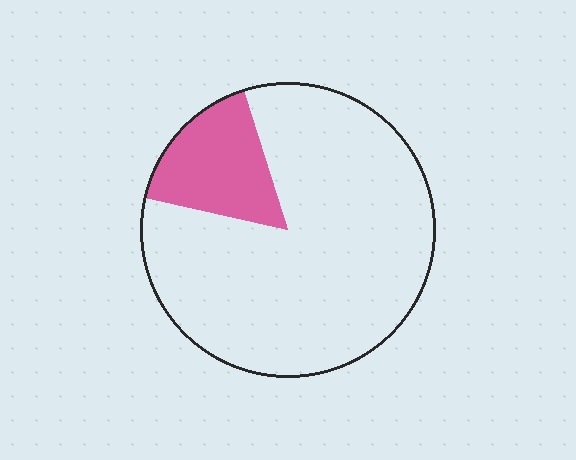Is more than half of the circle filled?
No.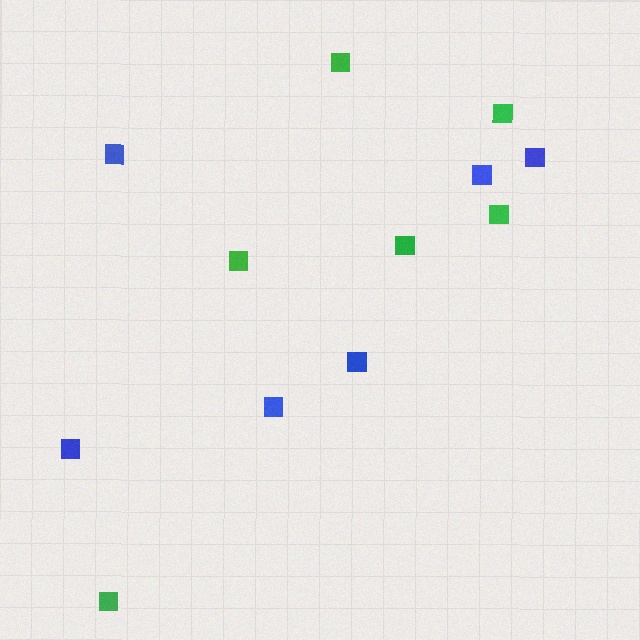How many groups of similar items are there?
There are 2 groups: one group of blue squares (6) and one group of green squares (6).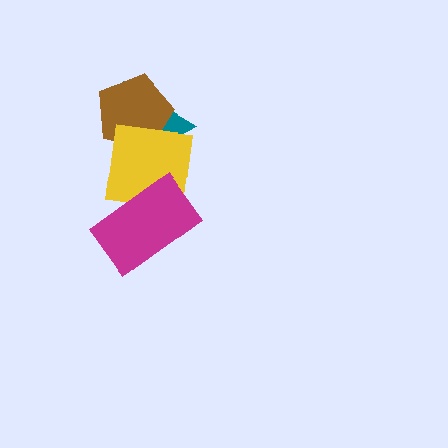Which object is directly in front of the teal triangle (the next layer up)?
The brown pentagon is directly in front of the teal triangle.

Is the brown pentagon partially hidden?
Yes, it is partially covered by another shape.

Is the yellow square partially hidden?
Yes, it is partially covered by another shape.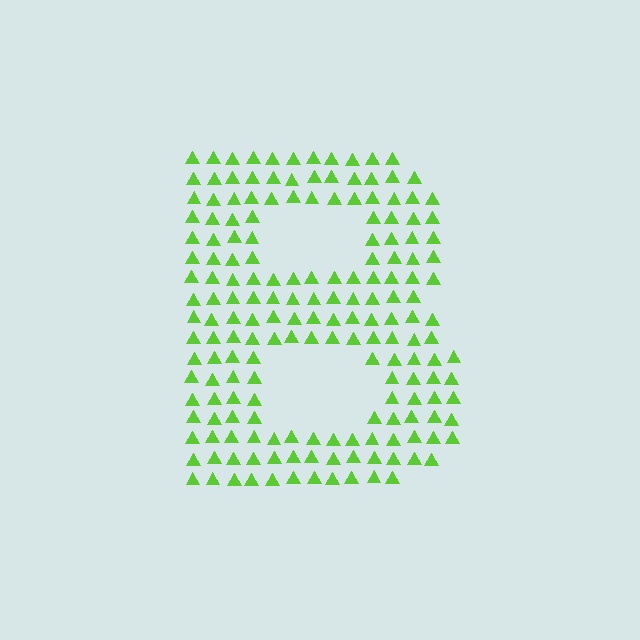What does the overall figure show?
The overall figure shows the letter B.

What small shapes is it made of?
It is made of small triangles.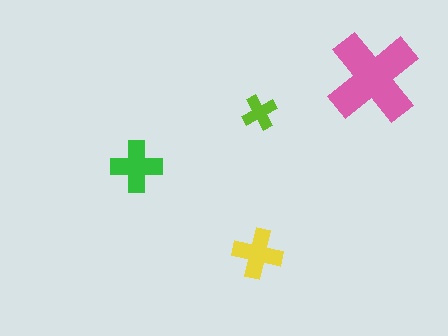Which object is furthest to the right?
The pink cross is rightmost.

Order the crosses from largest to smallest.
the pink one, the green one, the yellow one, the lime one.